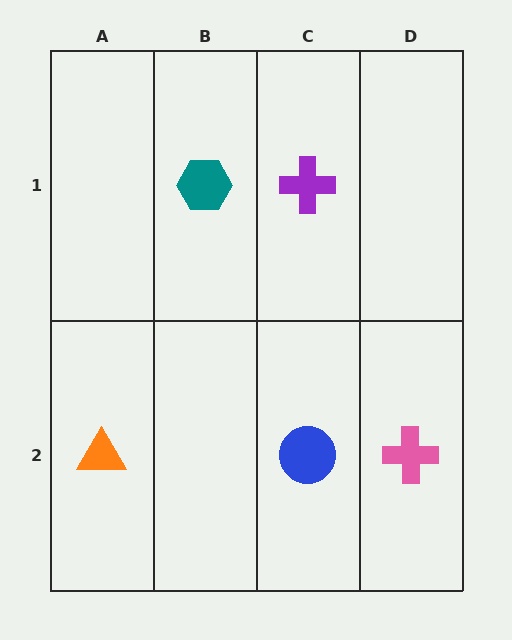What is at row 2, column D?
A pink cross.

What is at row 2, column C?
A blue circle.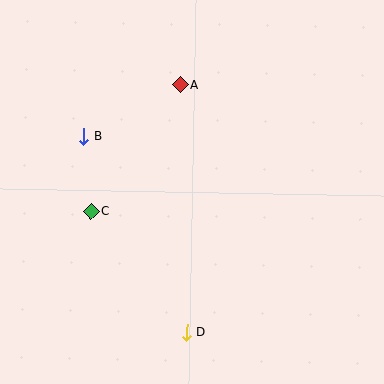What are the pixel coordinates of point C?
Point C is at (91, 212).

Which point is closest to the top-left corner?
Point B is closest to the top-left corner.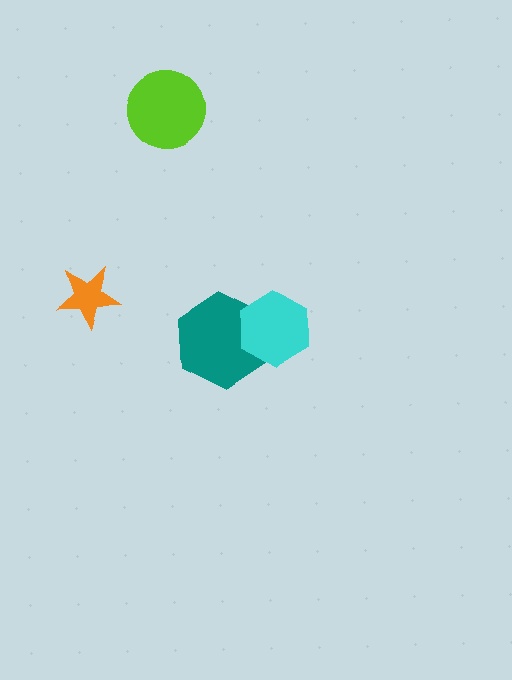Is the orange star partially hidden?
No, no other shape covers it.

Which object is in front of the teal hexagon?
The cyan hexagon is in front of the teal hexagon.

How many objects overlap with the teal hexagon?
1 object overlaps with the teal hexagon.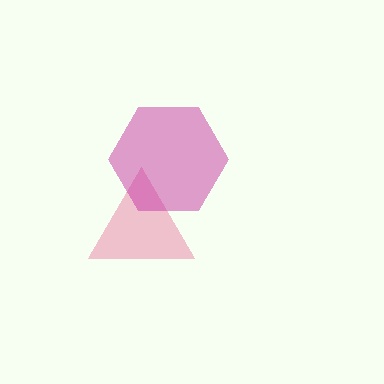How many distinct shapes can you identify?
There are 2 distinct shapes: a pink triangle, a magenta hexagon.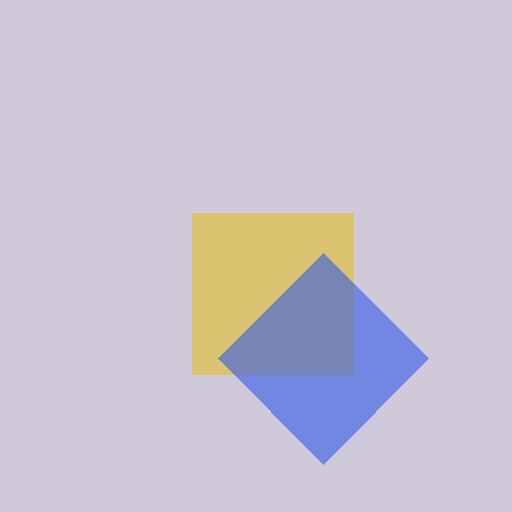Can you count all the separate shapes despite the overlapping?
Yes, there are 2 separate shapes.